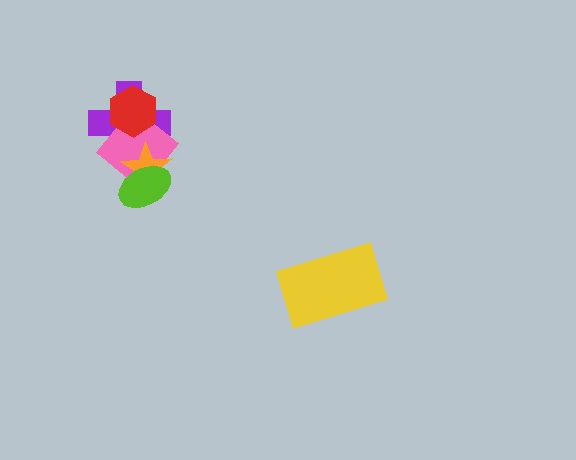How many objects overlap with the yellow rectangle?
0 objects overlap with the yellow rectangle.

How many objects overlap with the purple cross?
3 objects overlap with the purple cross.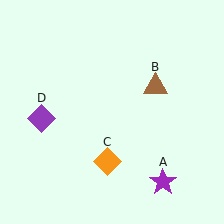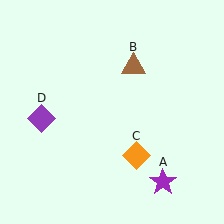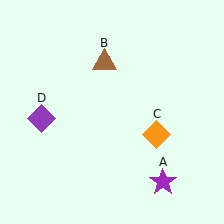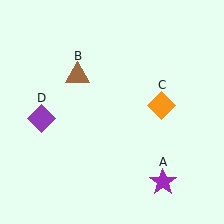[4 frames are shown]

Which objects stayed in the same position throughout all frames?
Purple star (object A) and purple diamond (object D) remained stationary.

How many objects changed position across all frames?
2 objects changed position: brown triangle (object B), orange diamond (object C).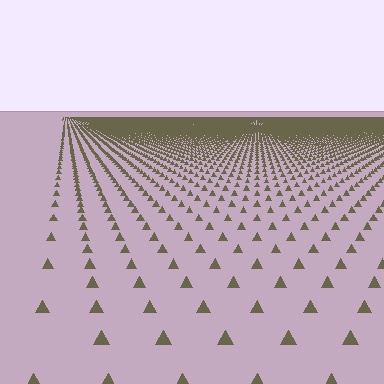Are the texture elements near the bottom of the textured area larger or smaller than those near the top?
Larger. Near the bottom, elements are closer to the viewer and appear at a bigger on-screen size.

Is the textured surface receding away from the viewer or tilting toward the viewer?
The surface is receding away from the viewer. Texture elements get smaller and denser toward the top.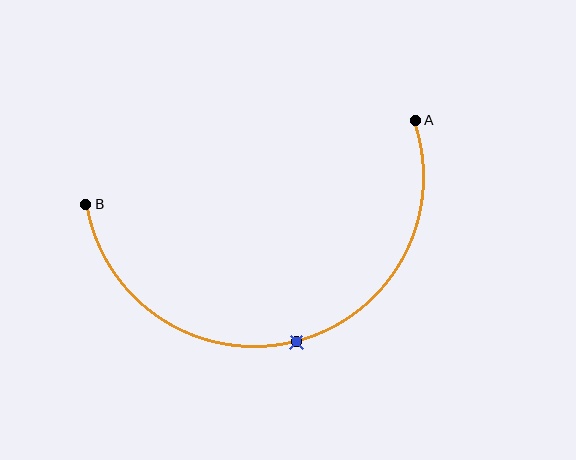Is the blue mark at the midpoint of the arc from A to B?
Yes. The blue mark lies on the arc at equal arc-length from both A and B — it is the arc midpoint.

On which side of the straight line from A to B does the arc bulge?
The arc bulges below the straight line connecting A and B.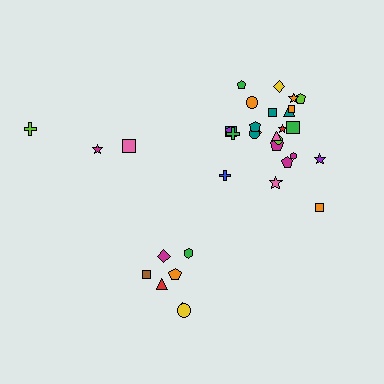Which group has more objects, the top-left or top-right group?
The top-right group.